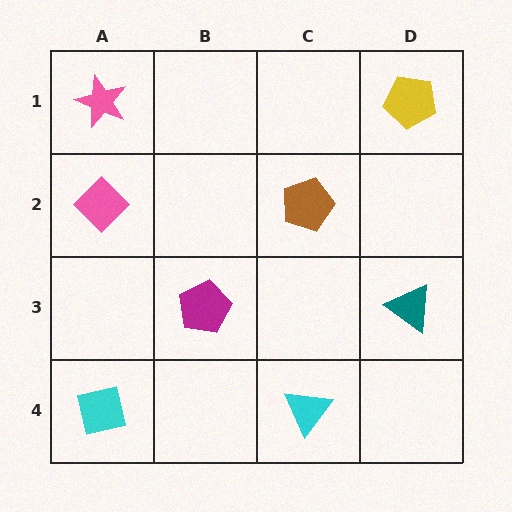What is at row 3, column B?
A magenta pentagon.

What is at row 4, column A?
A cyan square.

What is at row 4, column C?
A cyan triangle.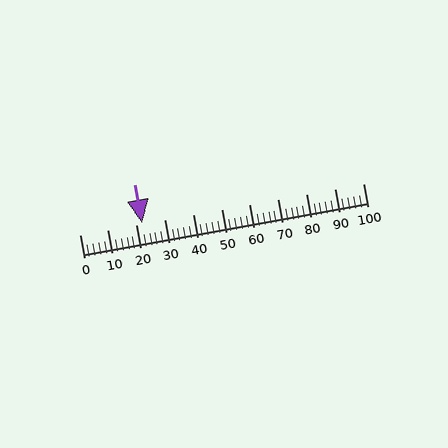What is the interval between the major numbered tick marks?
The major tick marks are spaced 10 units apart.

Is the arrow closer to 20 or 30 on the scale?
The arrow is closer to 20.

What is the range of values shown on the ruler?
The ruler shows values from 0 to 100.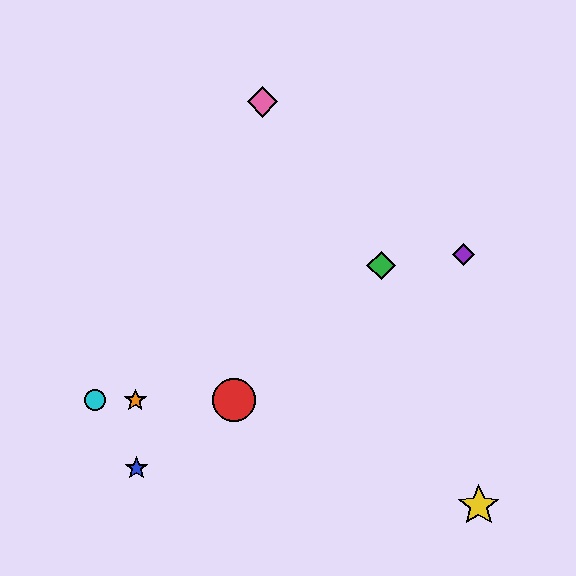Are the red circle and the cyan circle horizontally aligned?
Yes, both are at y≈400.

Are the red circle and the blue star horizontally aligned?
No, the red circle is at y≈400 and the blue star is at y≈468.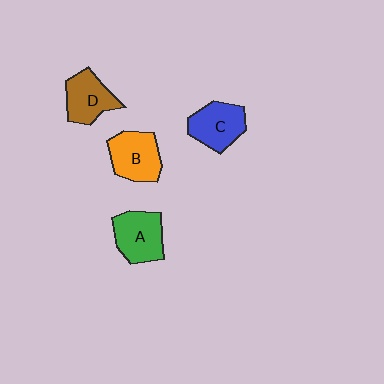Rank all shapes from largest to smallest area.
From largest to smallest: B (orange), A (green), C (blue), D (brown).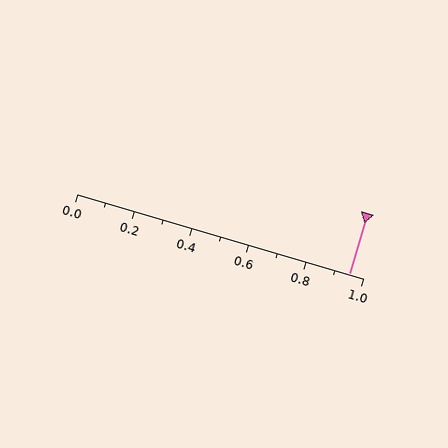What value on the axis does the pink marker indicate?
The marker indicates approximately 0.95.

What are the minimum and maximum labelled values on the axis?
The axis runs from 0.0 to 1.0.